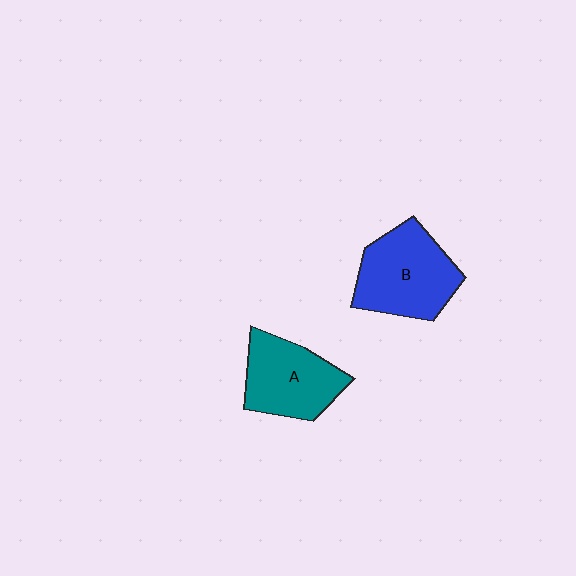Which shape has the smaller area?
Shape A (teal).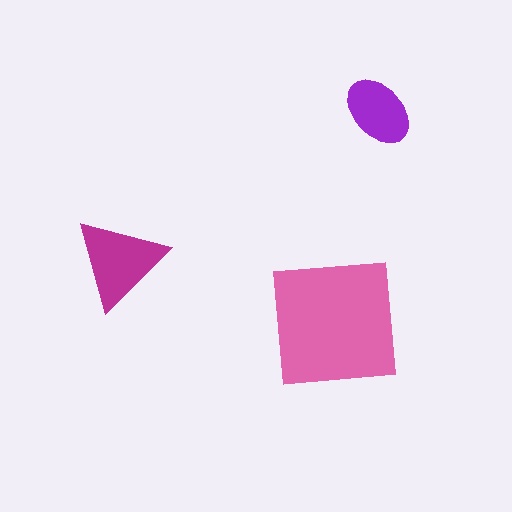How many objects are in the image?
There are 3 objects in the image.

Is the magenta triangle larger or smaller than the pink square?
Smaller.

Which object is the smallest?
The purple ellipse.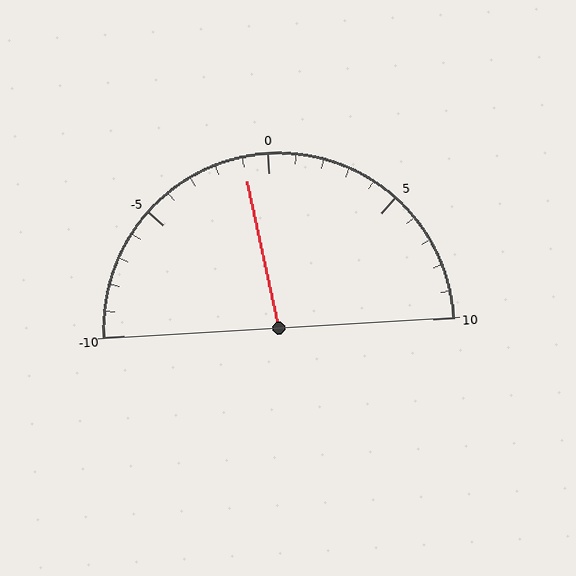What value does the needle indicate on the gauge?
The needle indicates approximately -1.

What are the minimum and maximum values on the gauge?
The gauge ranges from -10 to 10.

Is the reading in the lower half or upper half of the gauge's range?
The reading is in the lower half of the range (-10 to 10).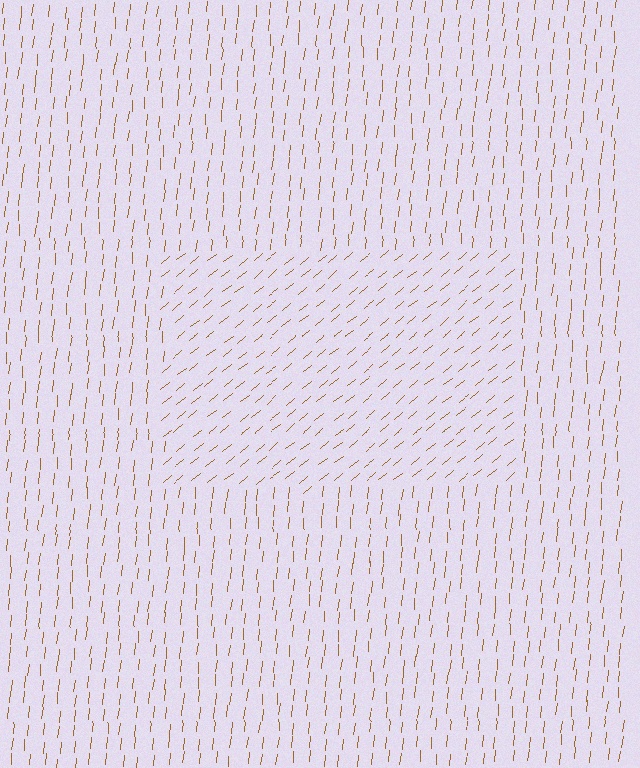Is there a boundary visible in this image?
Yes, there is a texture boundary formed by a change in line orientation.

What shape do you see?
I see a rectangle.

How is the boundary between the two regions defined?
The boundary is defined purely by a change in line orientation (approximately 45 degrees difference). All lines are the same color and thickness.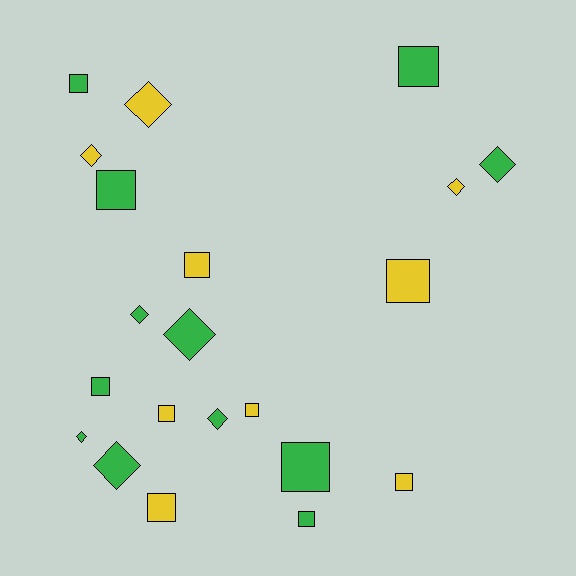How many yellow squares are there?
There are 6 yellow squares.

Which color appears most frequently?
Green, with 12 objects.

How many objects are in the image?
There are 21 objects.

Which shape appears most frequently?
Square, with 12 objects.